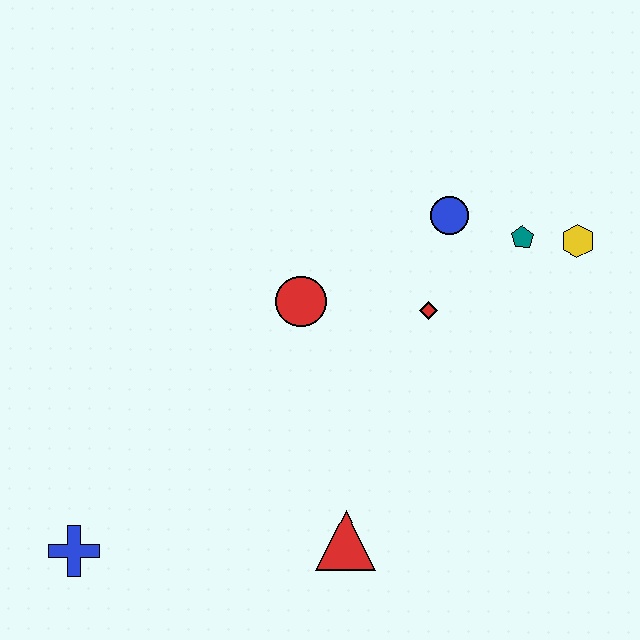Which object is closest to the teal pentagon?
The yellow hexagon is closest to the teal pentagon.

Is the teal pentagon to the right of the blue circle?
Yes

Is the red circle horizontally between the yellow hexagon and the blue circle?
No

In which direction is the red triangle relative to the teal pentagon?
The red triangle is below the teal pentagon.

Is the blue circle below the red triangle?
No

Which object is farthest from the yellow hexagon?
The blue cross is farthest from the yellow hexagon.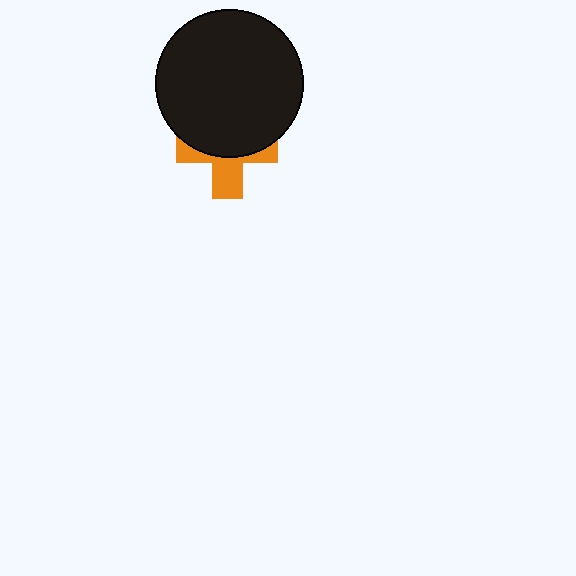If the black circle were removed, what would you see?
You would see the complete orange cross.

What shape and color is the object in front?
The object in front is a black circle.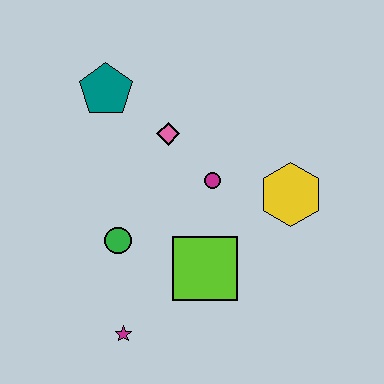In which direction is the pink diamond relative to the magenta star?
The pink diamond is above the magenta star.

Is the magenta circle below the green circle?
No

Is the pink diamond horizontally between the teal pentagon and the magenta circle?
Yes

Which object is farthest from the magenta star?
The teal pentagon is farthest from the magenta star.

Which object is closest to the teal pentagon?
The pink diamond is closest to the teal pentagon.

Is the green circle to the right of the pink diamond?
No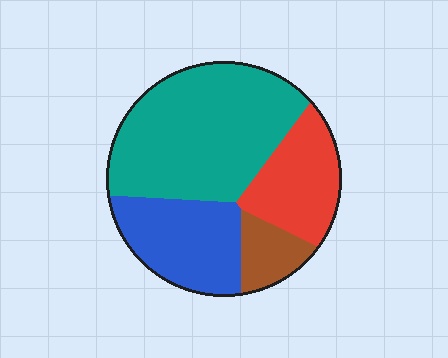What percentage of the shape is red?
Red takes up about one fifth (1/5) of the shape.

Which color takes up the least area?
Brown, at roughly 10%.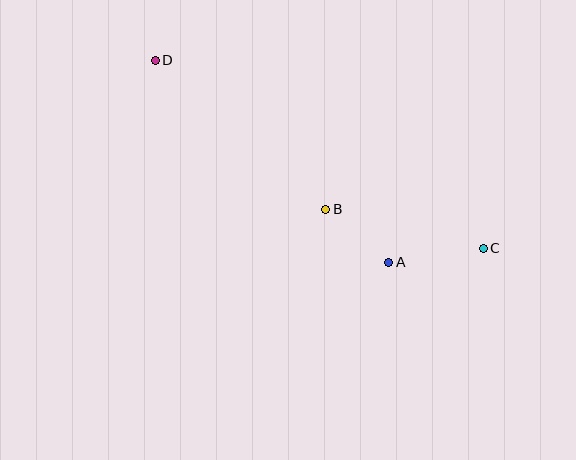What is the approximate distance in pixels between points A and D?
The distance between A and D is approximately 309 pixels.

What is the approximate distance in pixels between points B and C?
The distance between B and C is approximately 162 pixels.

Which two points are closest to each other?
Points A and B are closest to each other.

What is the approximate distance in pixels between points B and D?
The distance between B and D is approximately 226 pixels.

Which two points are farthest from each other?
Points C and D are farthest from each other.